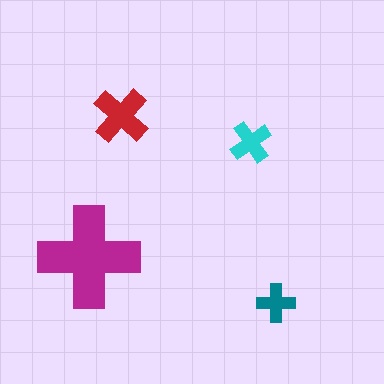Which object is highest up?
The red cross is topmost.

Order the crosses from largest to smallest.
the magenta one, the red one, the cyan one, the teal one.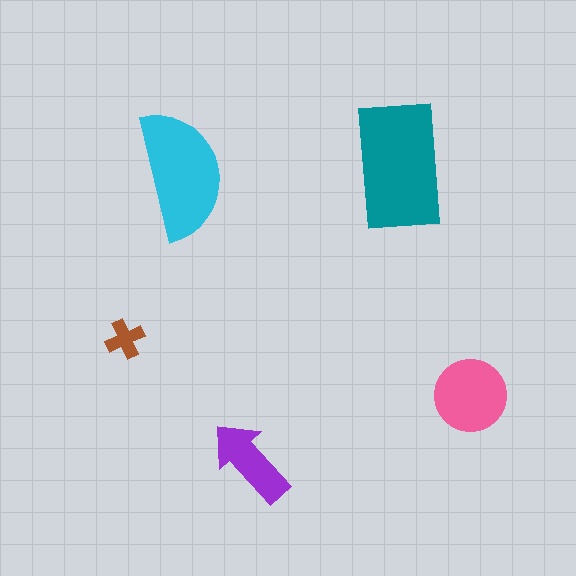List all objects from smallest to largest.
The brown cross, the purple arrow, the pink circle, the cyan semicircle, the teal rectangle.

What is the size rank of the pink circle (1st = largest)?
3rd.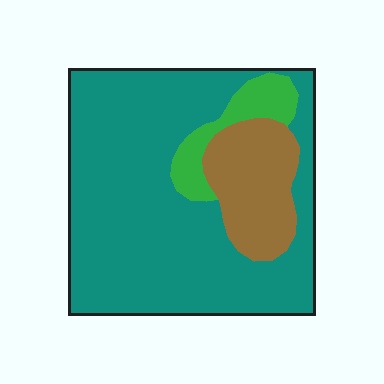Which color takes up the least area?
Green, at roughly 10%.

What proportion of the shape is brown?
Brown covers about 15% of the shape.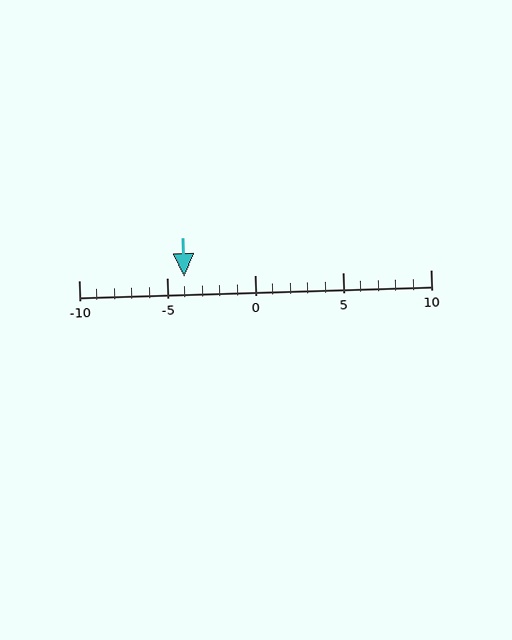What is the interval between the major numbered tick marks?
The major tick marks are spaced 5 units apart.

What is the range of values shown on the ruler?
The ruler shows values from -10 to 10.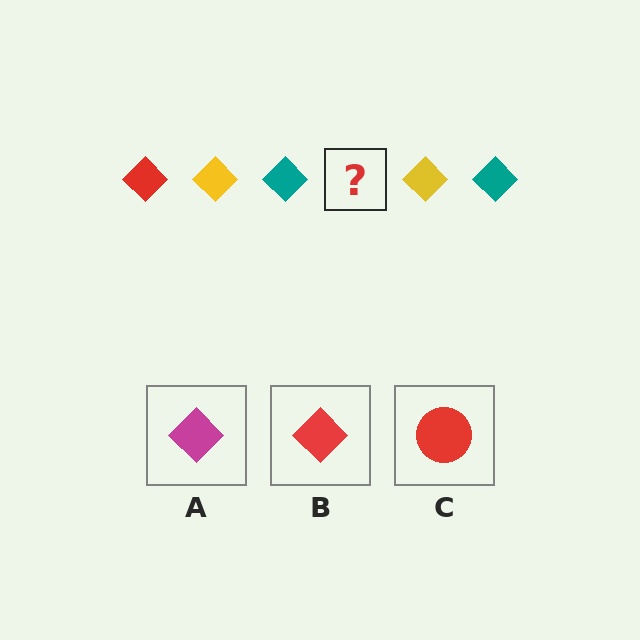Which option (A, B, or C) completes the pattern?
B.